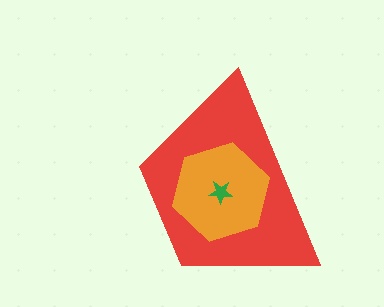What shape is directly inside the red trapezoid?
The orange hexagon.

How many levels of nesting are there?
3.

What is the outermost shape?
The red trapezoid.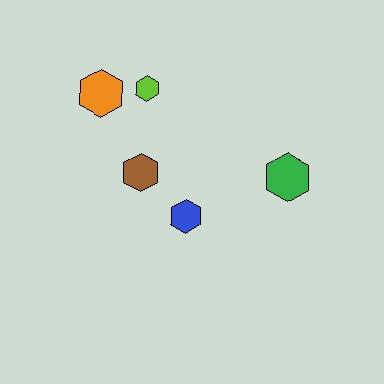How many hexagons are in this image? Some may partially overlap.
There are 5 hexagons.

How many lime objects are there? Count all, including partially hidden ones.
There is 1 lime object.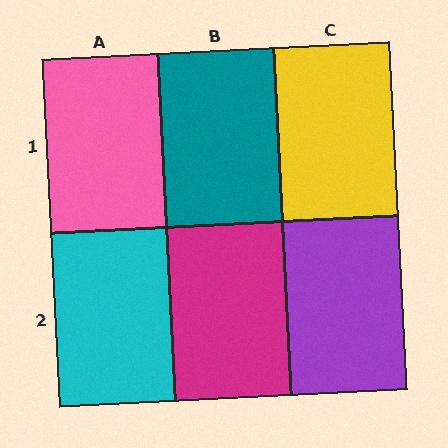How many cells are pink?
1 cell is pink.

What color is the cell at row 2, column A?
Cyan.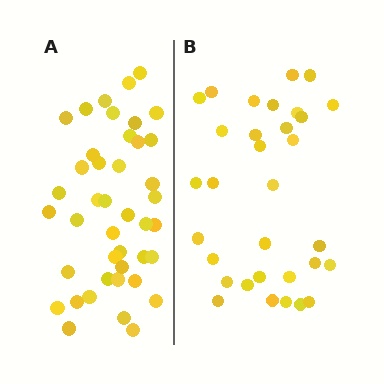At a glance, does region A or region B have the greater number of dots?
Region A (the left region) has more dots.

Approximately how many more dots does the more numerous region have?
Region A has roughly 10 or so more dots than region B.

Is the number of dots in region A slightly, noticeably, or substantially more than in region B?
Region A has noticeably more, but not dramatically so. The ratio is roughly 1.3 to 1.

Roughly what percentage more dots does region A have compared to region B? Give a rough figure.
About 30% more.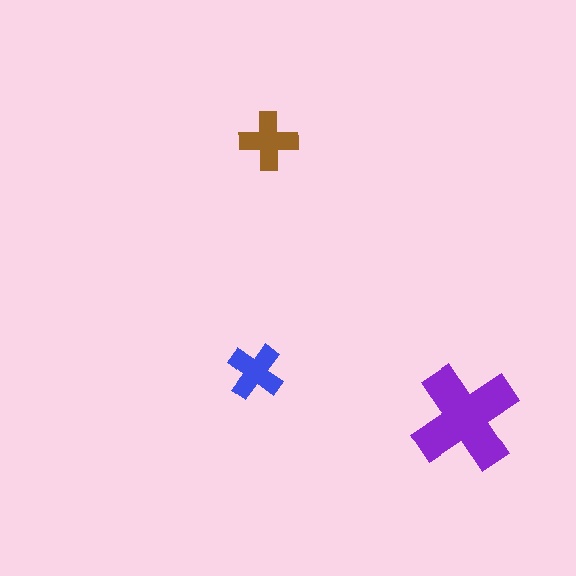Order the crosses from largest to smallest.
the purple one, the brown one, the blue one.